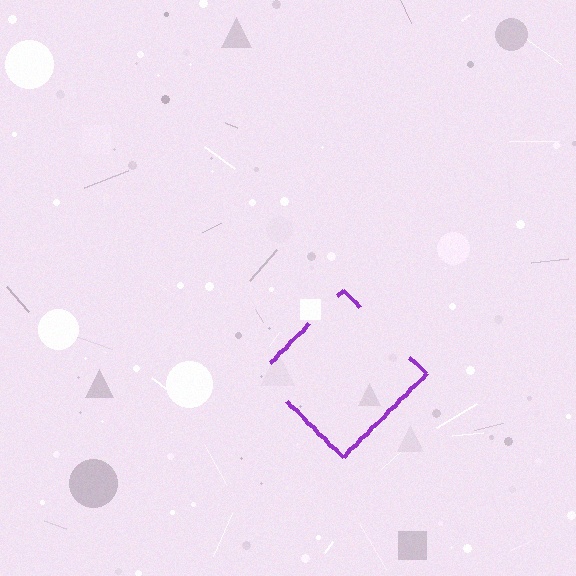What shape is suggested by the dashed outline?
The dashed outline suggests a diamond.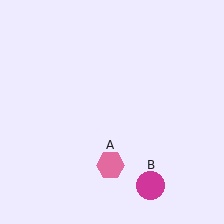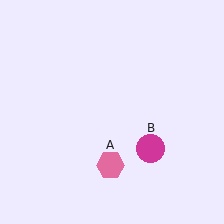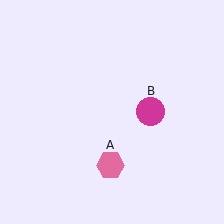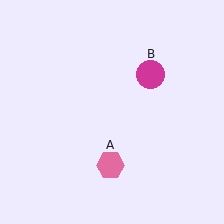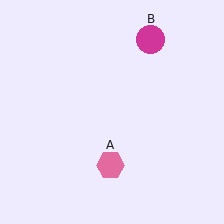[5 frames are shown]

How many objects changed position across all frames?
1 object changed position: magenta circle (object B).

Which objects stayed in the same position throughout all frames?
Pink hexagon (object A) remained stationary.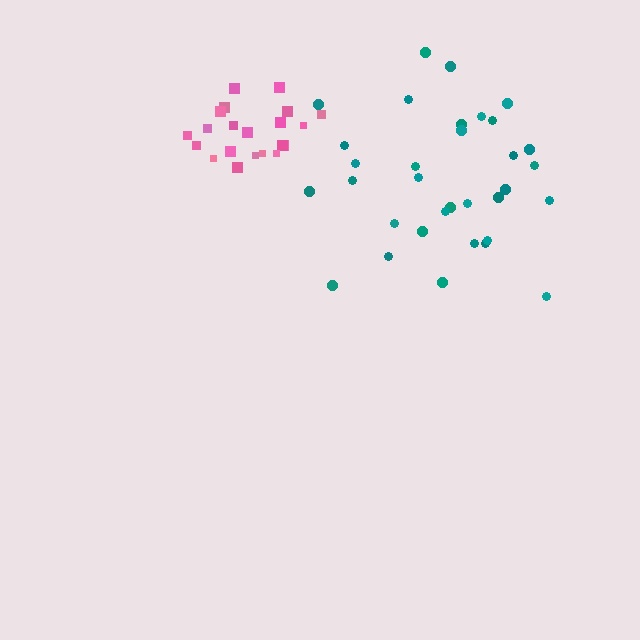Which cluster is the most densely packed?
Pink.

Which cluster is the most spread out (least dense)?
Teal.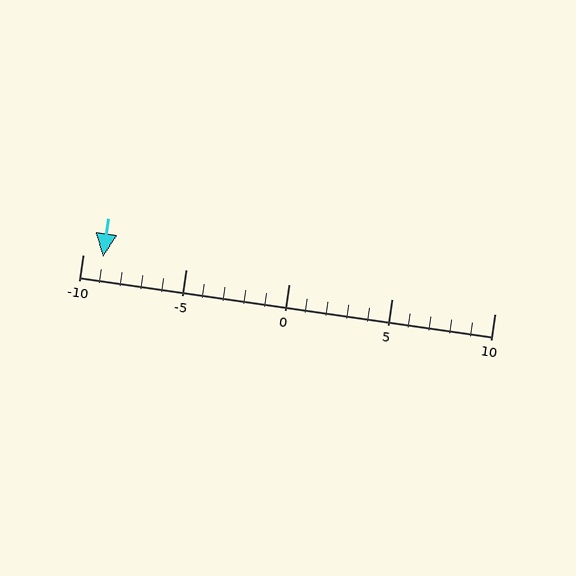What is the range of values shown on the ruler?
The ruler shows values from -10 to 10.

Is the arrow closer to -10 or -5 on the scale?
The arrow is closer to -10.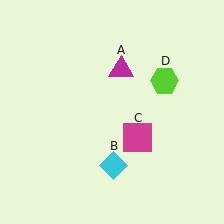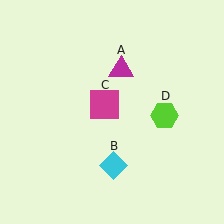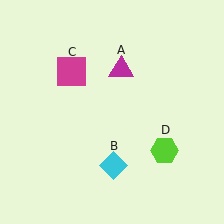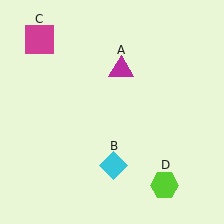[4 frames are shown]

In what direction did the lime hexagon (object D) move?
The lime hexagon (object D) moved down.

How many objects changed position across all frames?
2 objects changed position: magenta square (object C), lime hexagon (object D).